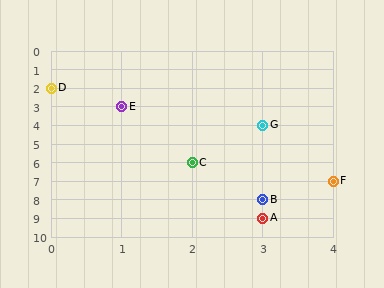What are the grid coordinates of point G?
Point G is at grid coordinates (3, 4).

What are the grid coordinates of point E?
Point E is at grid coordinates (1, 3).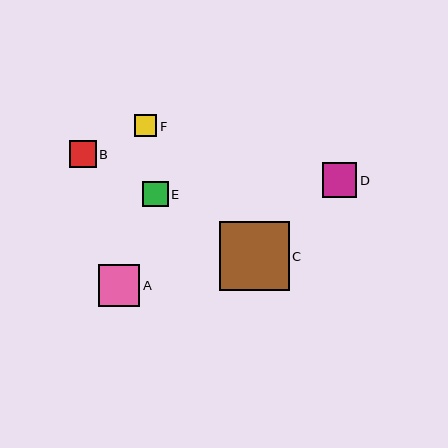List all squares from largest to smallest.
From largest to smallest: C, A, D, B, E, F.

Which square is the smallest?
Square F is the smallest with a size of approximately 22 pixels.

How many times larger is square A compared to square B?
Square A is approximately 1.5 times the size of square B.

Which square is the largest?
Square C is the largest with a size of approximately 70 pixels.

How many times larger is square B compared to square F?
Square B is approximately 1.2 times the size of square F.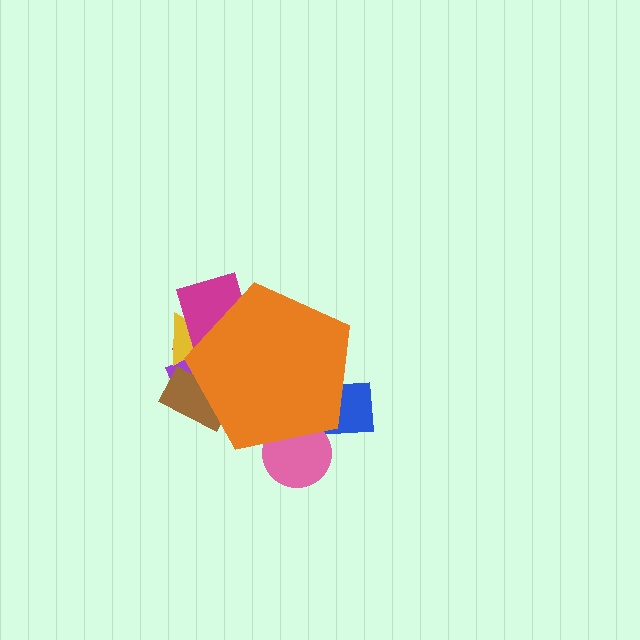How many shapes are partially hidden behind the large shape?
6 shapes are partially hidden.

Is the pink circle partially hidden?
Yes, the pink circle is partially hidden behind the orange pentagon.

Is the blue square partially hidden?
Yes, the blue square is partially hidden behind the orange pentagon.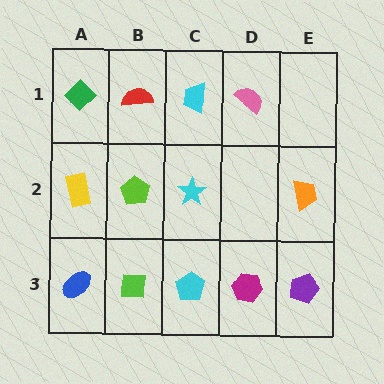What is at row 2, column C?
A cyan star.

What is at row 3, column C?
A cyan pentagon.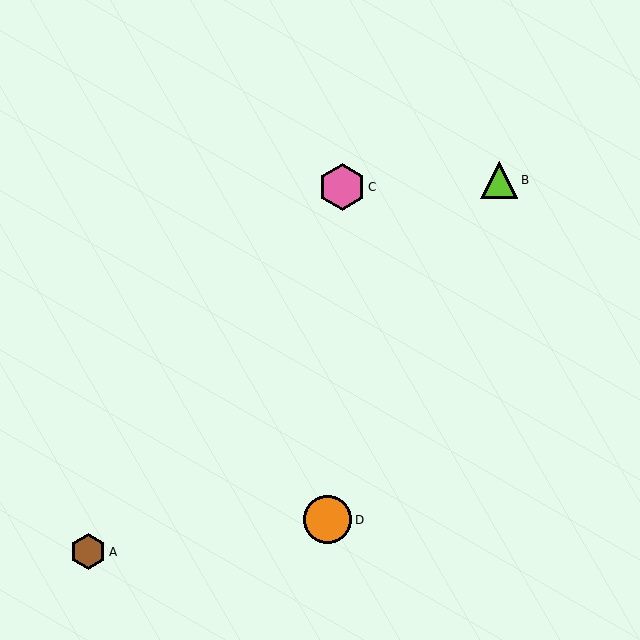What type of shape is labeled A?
Shape A is a brown hexagon.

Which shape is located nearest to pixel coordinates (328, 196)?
The pink hexagon (labeled C) at (342, 187) is nearest to that location.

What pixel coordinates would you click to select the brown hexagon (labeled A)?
Click at (88, 552) to select the brown hexagon A.